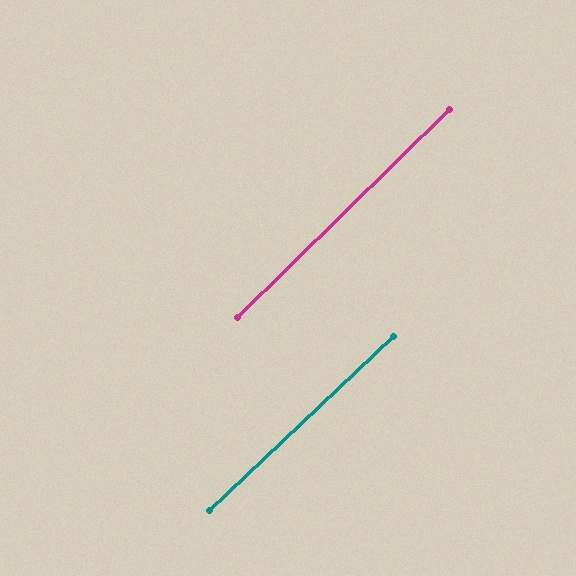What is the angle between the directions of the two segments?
Approximately 1 degree.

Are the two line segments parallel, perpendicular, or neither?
Parallel — their directions differ by only 1.1°.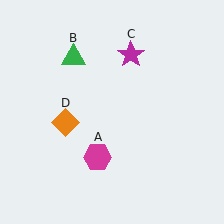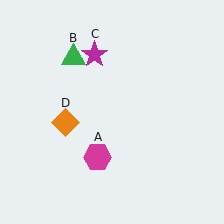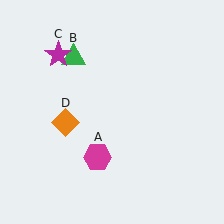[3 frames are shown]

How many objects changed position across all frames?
1 object changed position: magenta star (object C).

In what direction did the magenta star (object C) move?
The magenta star (object C) moved left.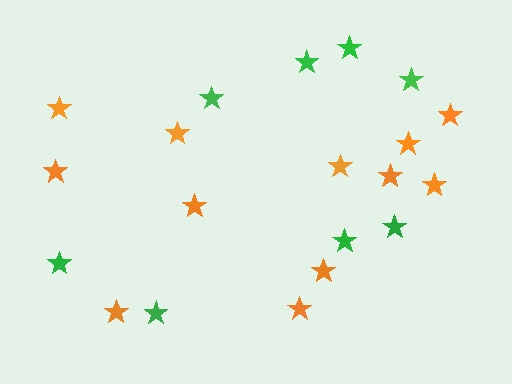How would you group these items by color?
There are 2 groups: one group of green stars (8) and one group of orange stars (12).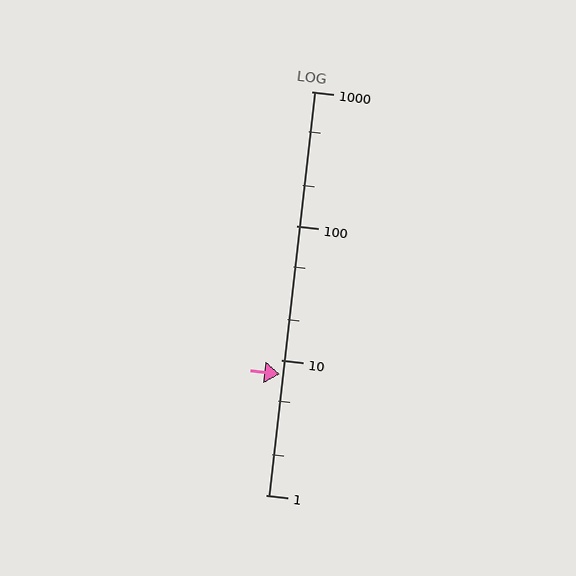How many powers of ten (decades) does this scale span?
The scale spans 3 decades, from 1 to 1000.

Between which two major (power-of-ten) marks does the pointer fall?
The pointer is between 1 and 10.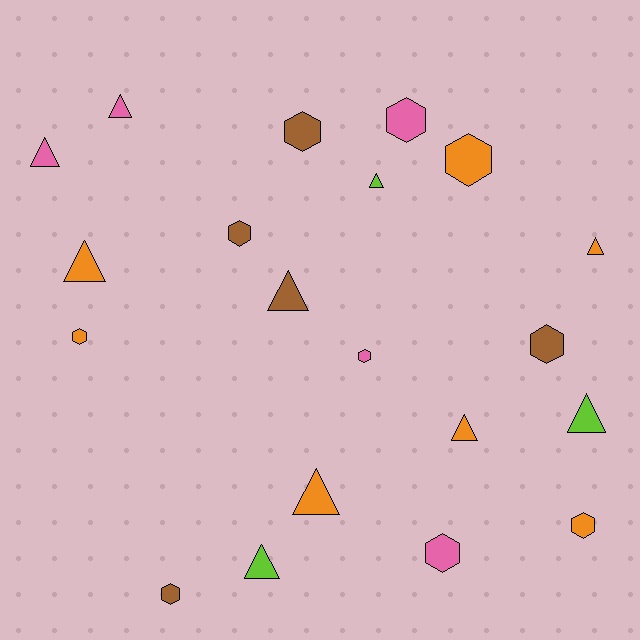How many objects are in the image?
There are 20 objects.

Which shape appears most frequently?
Hexagon, with 10 objects.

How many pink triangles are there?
There are 2 pink triangles.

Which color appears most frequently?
Orange, with 7 objects.